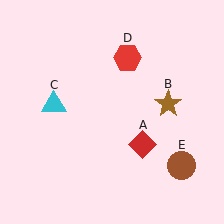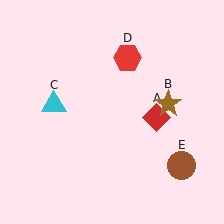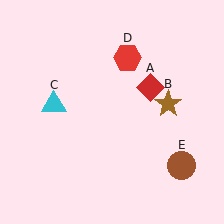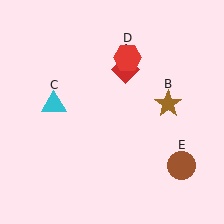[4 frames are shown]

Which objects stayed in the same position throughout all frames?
Brown star (object B) and cyan triangle (object C) and red hexagon (object D) and brown circle (object E) remained stationary.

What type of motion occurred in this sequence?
The red diamond (object A) rotated counterclockwise around the center of the scene.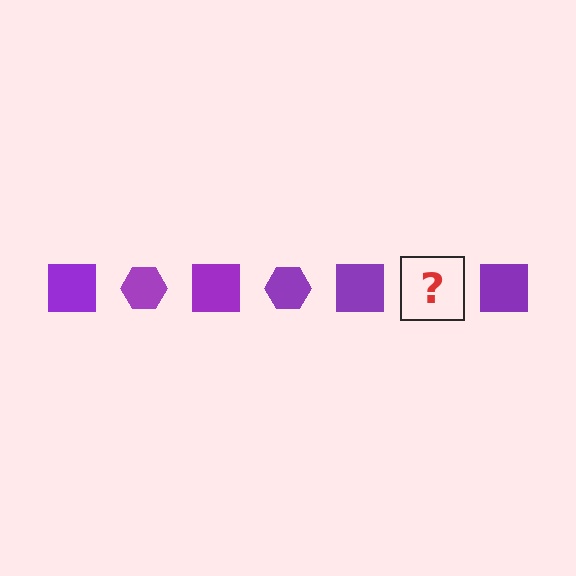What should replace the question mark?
The question mark should be replaced with a purple hexagon.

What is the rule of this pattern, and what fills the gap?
The rule is that the pattern cycles through square, hexagon shapes in purple. The gap should be filled with a purple hexagon.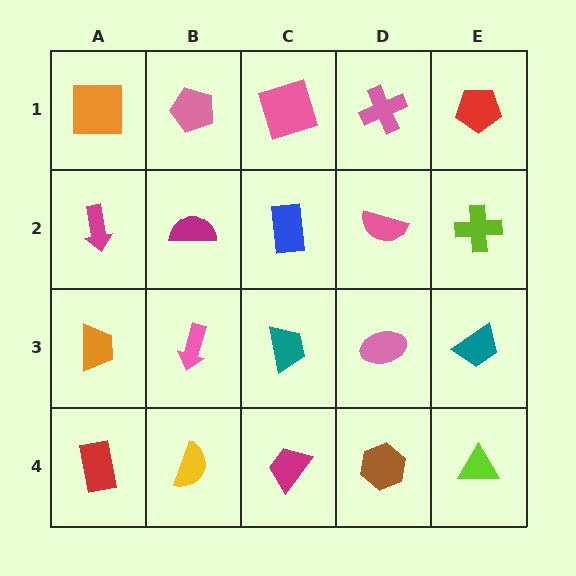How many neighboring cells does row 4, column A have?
2.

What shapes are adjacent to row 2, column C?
A pink square (row 1, column C), a teal trapezoid (row 3, column C), a magenta semicircle (row 2, column B), a pink semicircle (row 2, column D).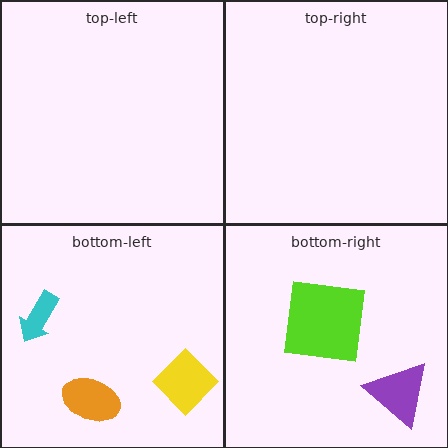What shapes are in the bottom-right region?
The lime square, the purple triangle.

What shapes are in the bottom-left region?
The orange ellipse, the cyan arrow, the yellow diamond.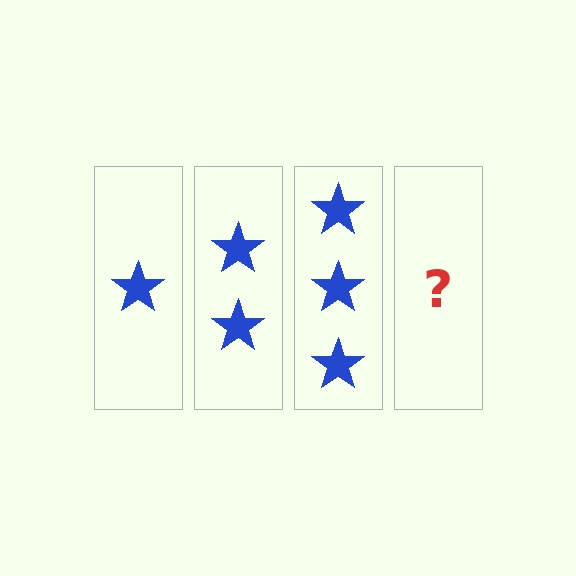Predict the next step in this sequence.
The next step is 4 stars.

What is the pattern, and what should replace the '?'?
The pattern is that each step adds one more star. The '?' should be 4 stars.